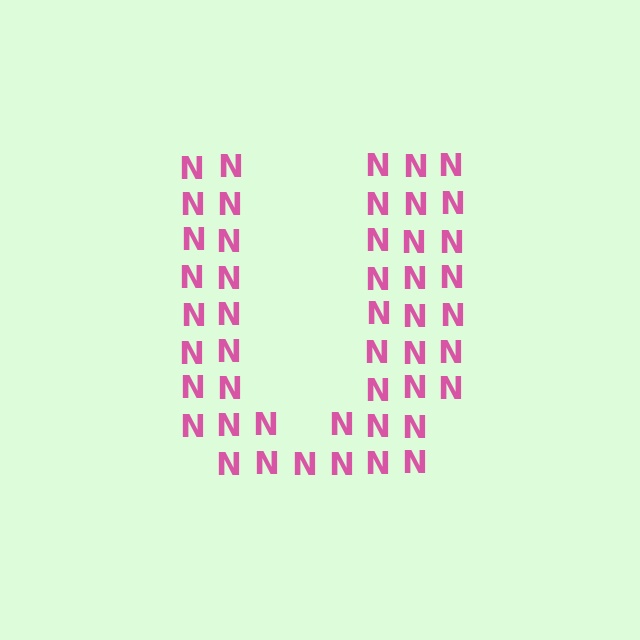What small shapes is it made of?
It is made of small letter N's.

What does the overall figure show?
The overall figure shows the letter U.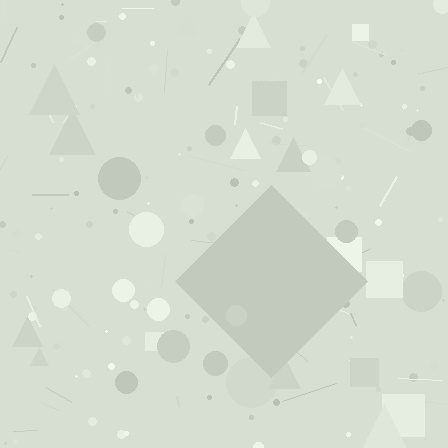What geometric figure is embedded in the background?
A diamond is embedded in the background.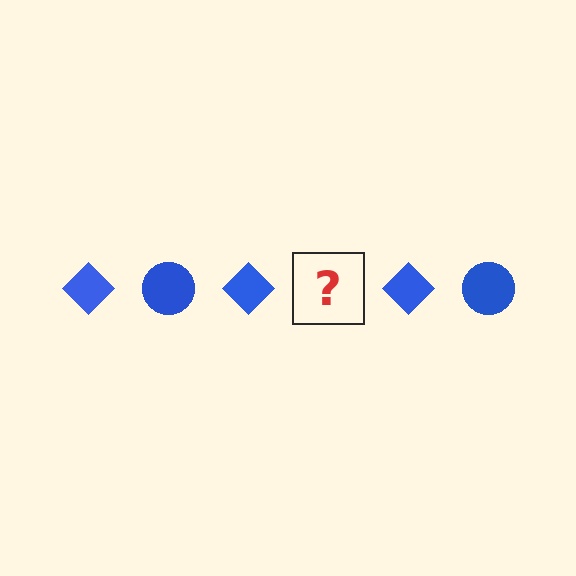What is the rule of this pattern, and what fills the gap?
The rule is that the pattern cycles through diamond, circle shapes in blue. The gap should be filled with a blue circle.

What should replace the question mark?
The question mark should be replaced with a blue circle.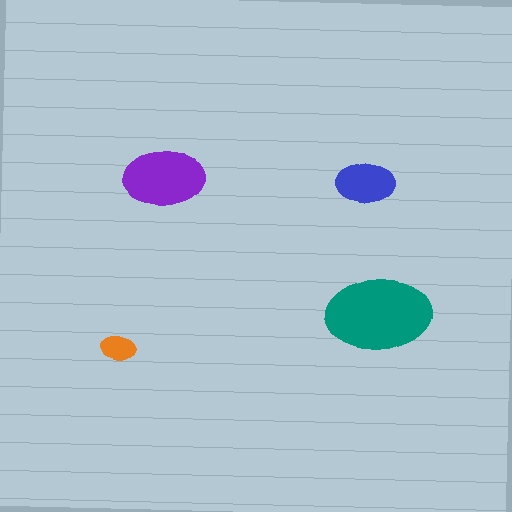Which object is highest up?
The blue ellipse is topmost.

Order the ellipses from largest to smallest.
the teal one, the purple one, the blue one, the orange one.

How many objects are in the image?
There are 4 objects in the image.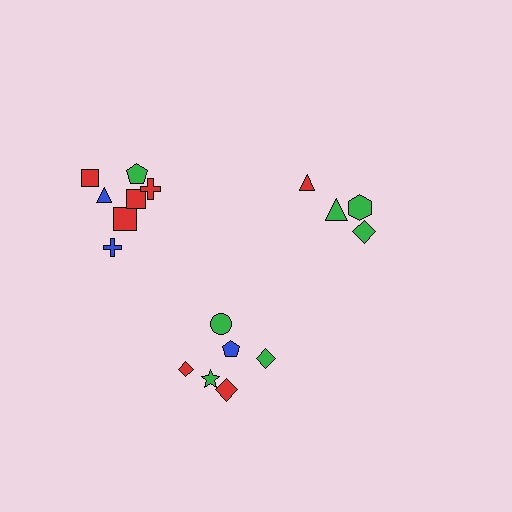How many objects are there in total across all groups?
There are 17 objects.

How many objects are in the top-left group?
There are 7 objects.